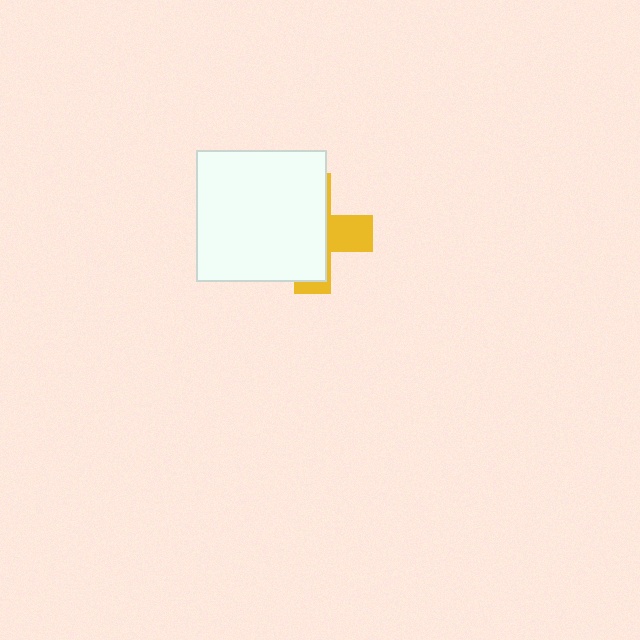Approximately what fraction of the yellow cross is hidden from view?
Roughly 68% of the yellow cross is hidden behind the white square.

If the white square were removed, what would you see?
You would see the complete yellow cross.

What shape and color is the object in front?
The object in front is a white square.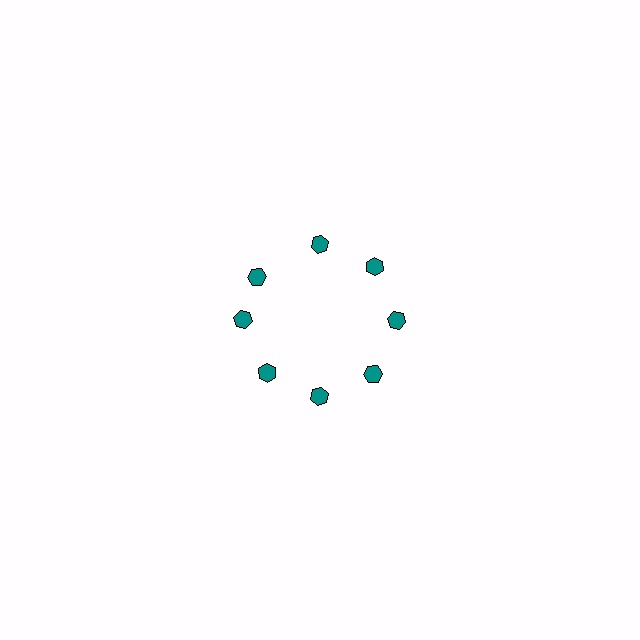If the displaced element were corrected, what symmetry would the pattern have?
It would have 8-fold rotational symmetry — the pattern would map onto itself every 45 degrees.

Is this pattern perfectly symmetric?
No. The 8 teal hexagons are arranged in a ring, but one element near the 10 o'clock position is rotated out of alignment along the ring, breaking the 8-fold rotational symmetry.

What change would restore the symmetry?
The symmetry would be restored by rotating it back into even spacing with its neighbors so that all 8 hexagons sit at equal angles and equal distance from the center.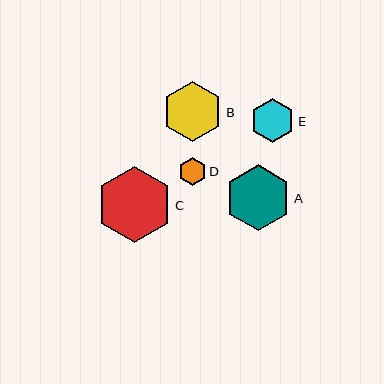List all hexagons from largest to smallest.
From largest to smallest: C, A, B, E, D.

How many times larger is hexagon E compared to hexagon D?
Hexagon E is approximately 1.6 times the size of hexagon D.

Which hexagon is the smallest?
Hexagon D is the smallest with a size of approximately 28 pixels.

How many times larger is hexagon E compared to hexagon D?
Hexagon E is approximately 1.6 times the size of hexagon D.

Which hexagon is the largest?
Hexagon C is the largest with a size of approximately 76 pixels.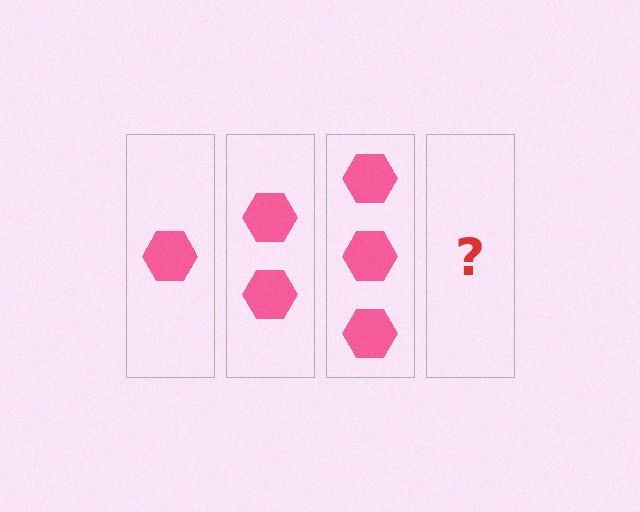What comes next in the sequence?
The next element should be 4 hexagons.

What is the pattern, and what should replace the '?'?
The pattern is that each step adds one more hexagon. The '?' should be 4 hexagons.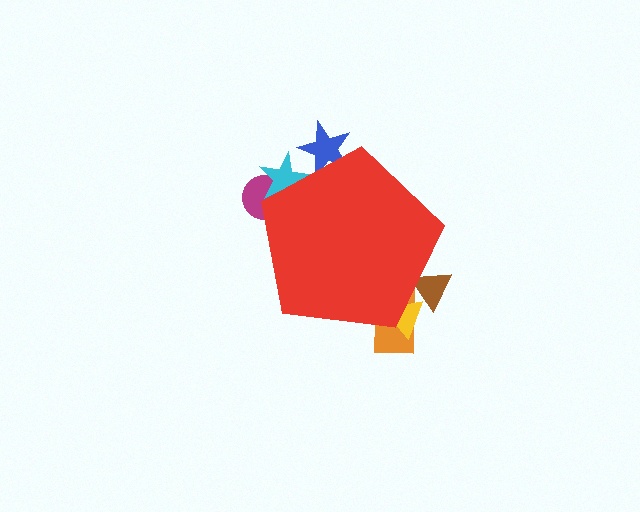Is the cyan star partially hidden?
Yes, the cyan star is partially hidden behind the red pentagon.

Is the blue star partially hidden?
Yes, the blue star is partially hidden behind the red pentagon.